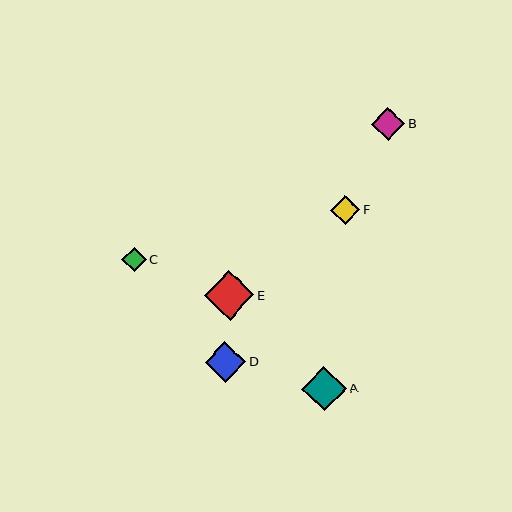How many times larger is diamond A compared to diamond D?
Diamond A is approximately 1.1 times the size of diamond D.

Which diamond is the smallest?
Diamond C is the smallest with a size of approximately 24 pixels.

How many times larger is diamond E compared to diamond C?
Diamond E is approximately 2.0 times the size of diamond C.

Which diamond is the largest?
Diamond E is the largest with a size of approximately 49 pixels.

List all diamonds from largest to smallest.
From largest to smallest: E, A, D, B, F, C.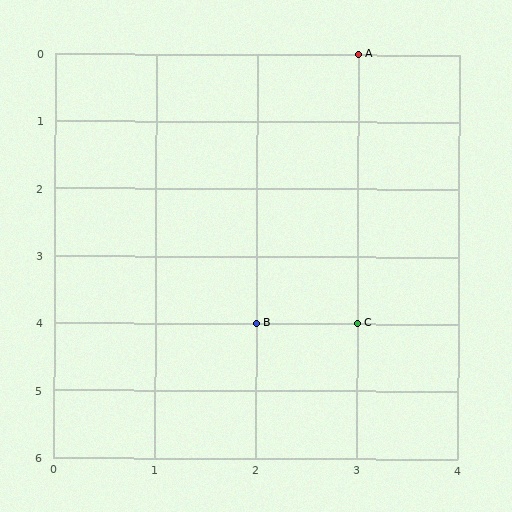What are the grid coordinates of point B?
Point B is at grid coordinates (2, 4).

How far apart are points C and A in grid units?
Points C and A are 4 rows apart.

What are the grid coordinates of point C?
Point C is at grid coordinates (3, 4).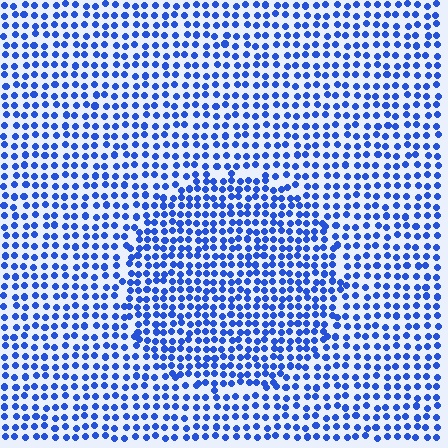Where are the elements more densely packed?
The elements are more densely packed inside the circle boundary.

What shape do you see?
I see a circle.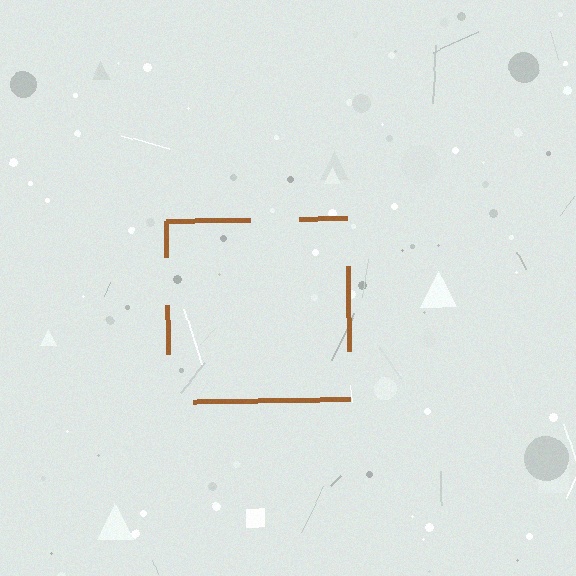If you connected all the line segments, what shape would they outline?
They would outline a square.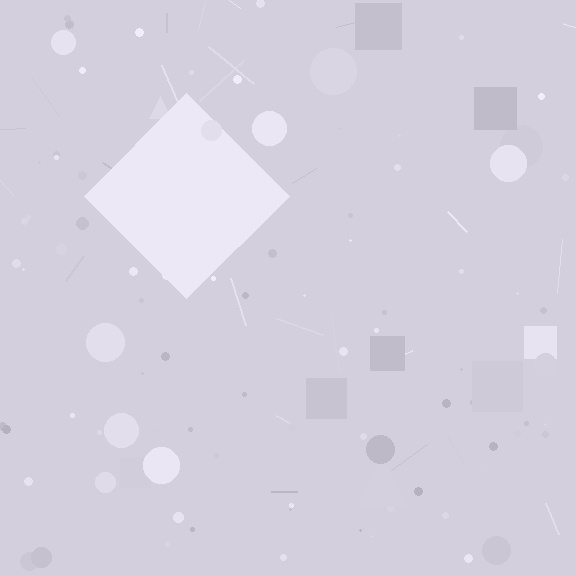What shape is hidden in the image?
A diamond is hidden in the image.